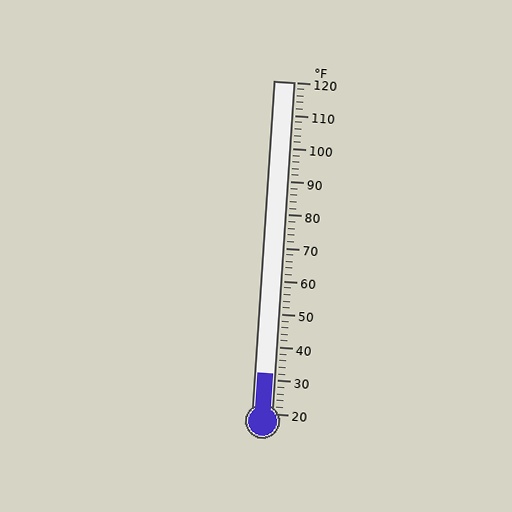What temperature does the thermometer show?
The thermometer shows approximately 32°F.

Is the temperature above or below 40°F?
The temperature is below 40°F.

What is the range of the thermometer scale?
The thermometer scale ranges from 20°F to 120°F.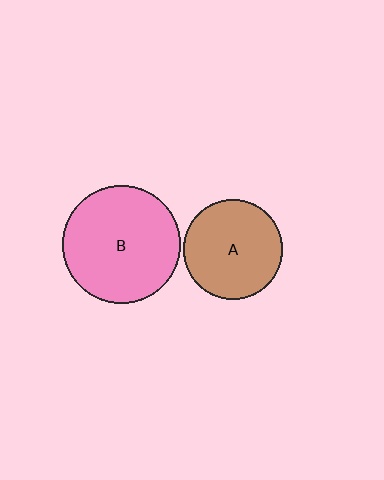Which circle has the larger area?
Circle B (pink).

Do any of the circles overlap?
No, none of the circles overlap.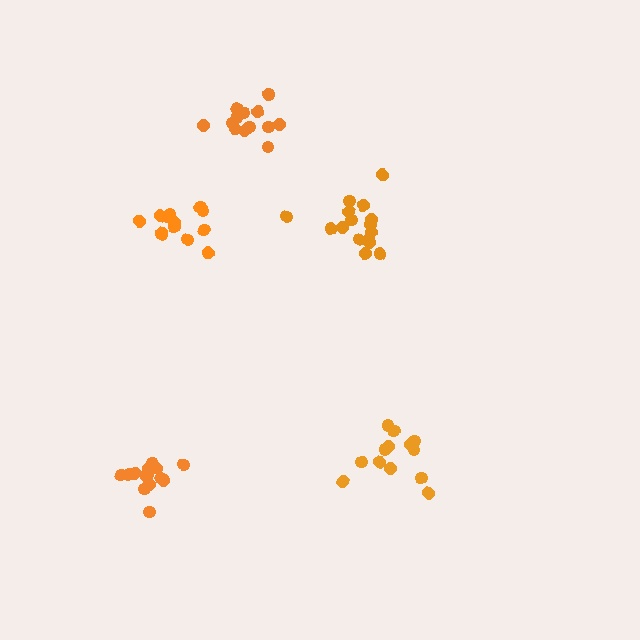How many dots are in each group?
Group 1: 16 dots, Group 2: 13 dots, Group 3: 13 dots, Group 4: 15 dots, Group 5: 15 dots (72 total).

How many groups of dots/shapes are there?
There are 5 groups.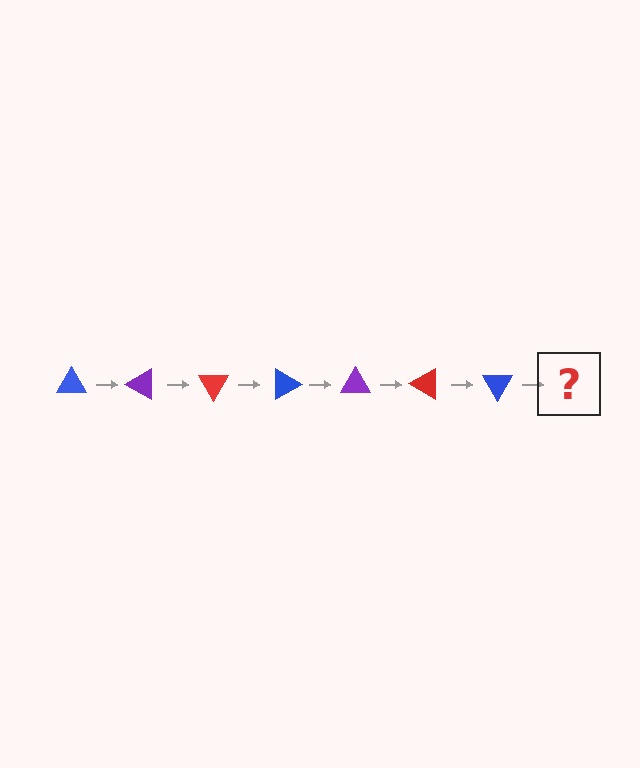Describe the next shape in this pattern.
It should be a purple triangle, rotated 210 degrees from the start.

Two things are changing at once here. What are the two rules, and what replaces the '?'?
The two rules are that it rotates 30 degrees each step and the color cycles through blue, purple, and red. The '?' should be a purple triangle, rotated 210 degrees from the start.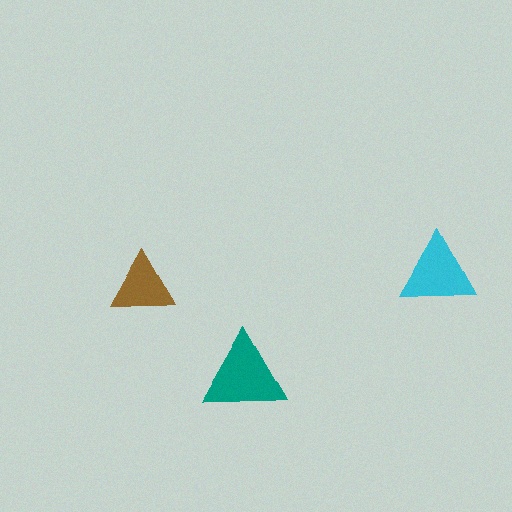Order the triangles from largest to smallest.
the teal one, the cyan one, the brown one.